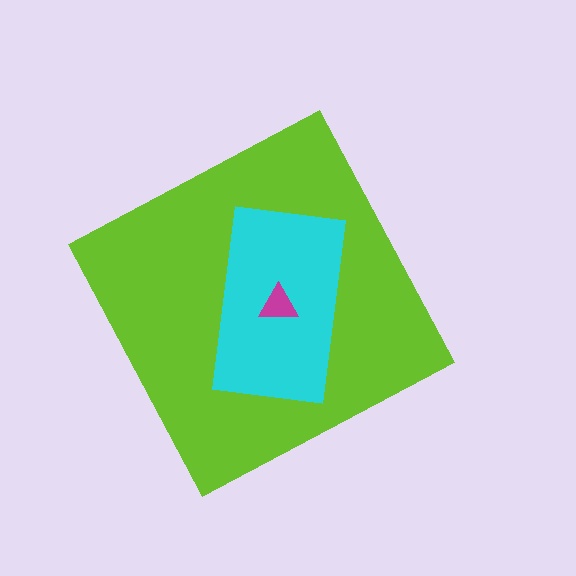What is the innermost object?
The magenta triangle.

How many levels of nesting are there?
3.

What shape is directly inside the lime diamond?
The cyan rectangle.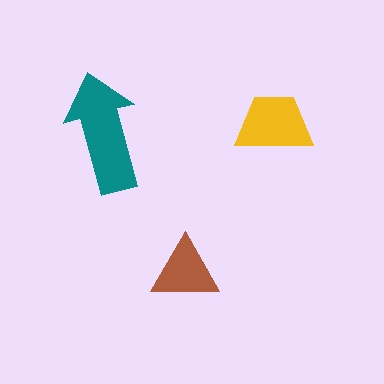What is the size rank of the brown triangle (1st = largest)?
3rd.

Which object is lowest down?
The brown triangle is bottommost.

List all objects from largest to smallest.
The teal arrow, the yellow trapezoid, the brown triangle.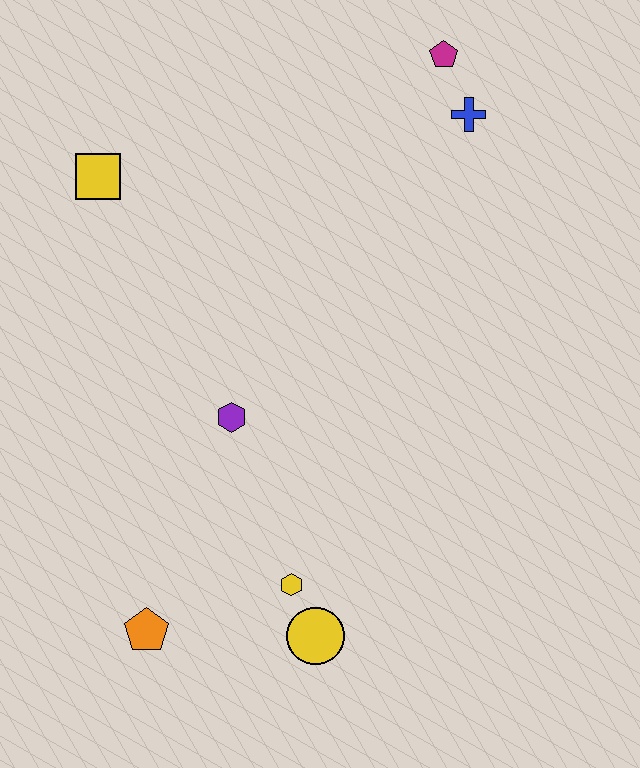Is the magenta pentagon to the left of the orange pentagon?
No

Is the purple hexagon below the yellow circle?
No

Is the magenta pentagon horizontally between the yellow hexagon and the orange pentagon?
No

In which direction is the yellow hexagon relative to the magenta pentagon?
The yellow hexagon is below the magenta pentagon.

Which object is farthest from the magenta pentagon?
The orange pentagon is farthest from the magenta pentagon.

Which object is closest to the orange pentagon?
The yellow hexagon is closest to the orange pentagon.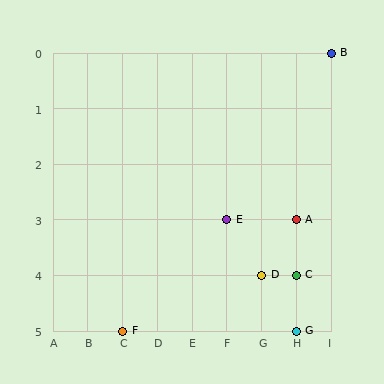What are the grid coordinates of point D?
Point D is at grid coordinates (G, 4).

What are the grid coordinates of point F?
Point F is at grid coordinates (C, 5).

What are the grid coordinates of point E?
Point E is at grid coordinates (F, 3).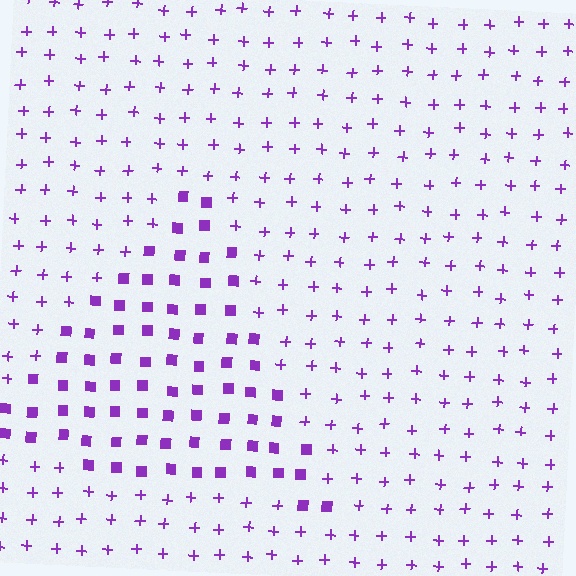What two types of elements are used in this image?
The image uses squares inside the triangle region and plus signs outside it.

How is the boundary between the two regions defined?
The boundary is defined by a change in element shape: squares inside vs. plus signs outside. All elements share the same color and spacing.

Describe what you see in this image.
The image is filled with small purple elements arranged in a uniform grid. A triangle-shaped region contains squares, while the surrounding area contains plus signs. The boundary is defined purely by the change in element shape.